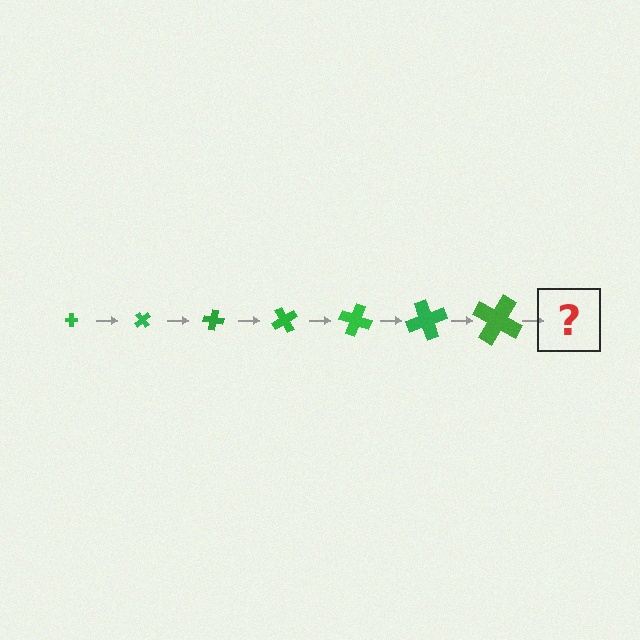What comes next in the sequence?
The next element should be a cross, larger than the previous one and rotated 350 degrees from the start.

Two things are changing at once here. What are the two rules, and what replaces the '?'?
The two rules are that the cross grows larger each step and it rotates 50 degrees each step. The '?' should be a cross, larger than the previous one and rotated 350 degrees from the start.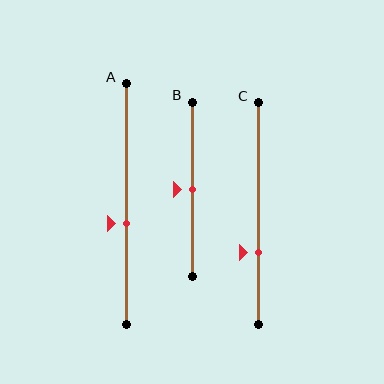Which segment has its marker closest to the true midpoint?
Segment B has its marker closest to the true midpoint.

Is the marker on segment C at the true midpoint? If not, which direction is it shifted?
No, the marker on segment C is shifted downward by about 18% of the segment length.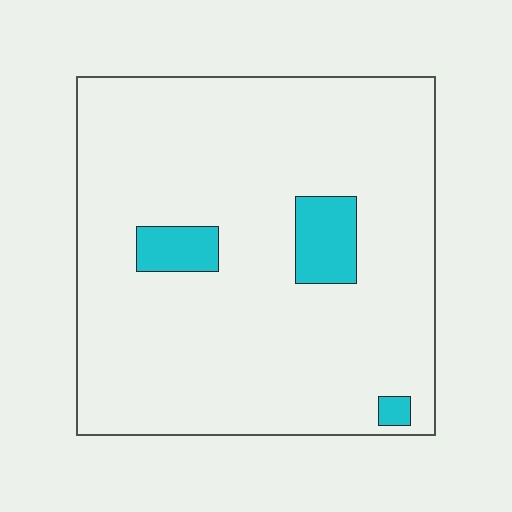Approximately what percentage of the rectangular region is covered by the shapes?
Approximately 10%.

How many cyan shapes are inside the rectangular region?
3.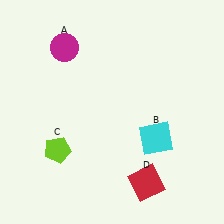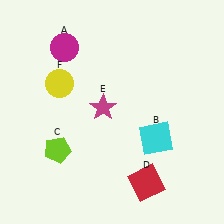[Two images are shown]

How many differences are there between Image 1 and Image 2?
There are 2 differences between the two images.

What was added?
A magenta star (E), a yellow circle (F) were added in Image 2.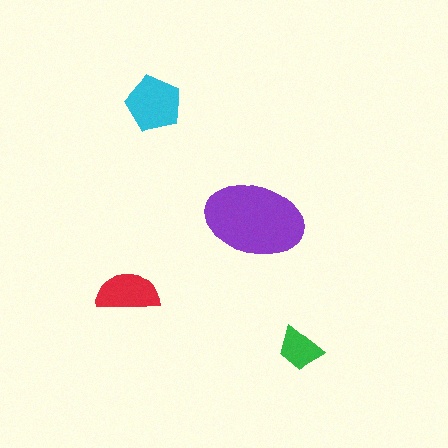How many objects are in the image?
There are 4 objects in the image.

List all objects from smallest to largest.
The green trapezoid, the red semicircle, the cyan pentagon, the purple ellipse.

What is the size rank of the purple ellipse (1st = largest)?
1st.